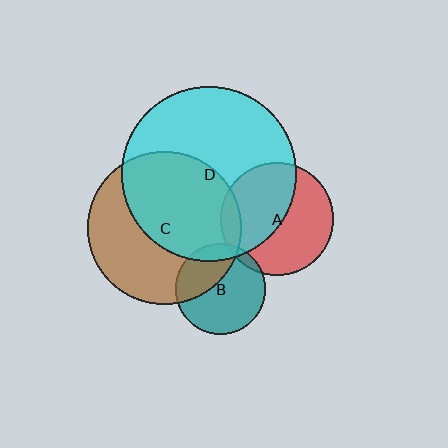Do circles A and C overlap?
Yes.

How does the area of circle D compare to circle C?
Approximately 1.3 times.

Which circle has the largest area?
Circle D (cyan).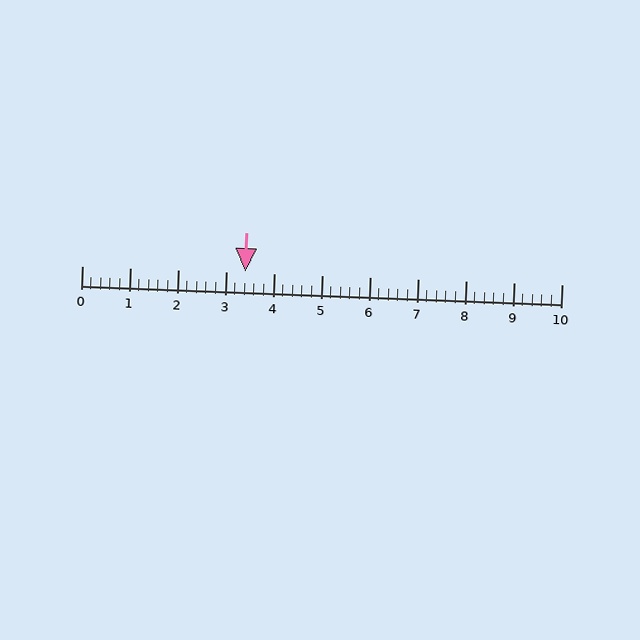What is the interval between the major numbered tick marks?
The major tick marks are spaced 1 units apart.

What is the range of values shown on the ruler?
The ruler shows values from 0 to 10.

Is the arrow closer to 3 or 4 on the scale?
The arrow is closer to 3.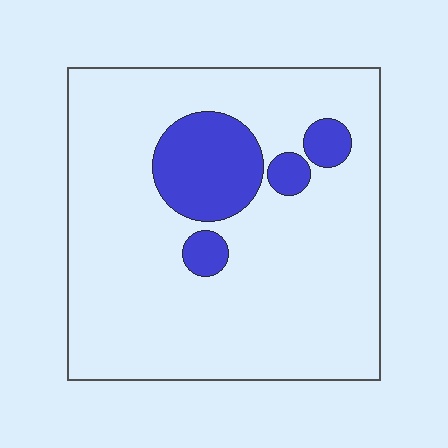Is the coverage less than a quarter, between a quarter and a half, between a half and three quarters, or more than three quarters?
Less than a quarter.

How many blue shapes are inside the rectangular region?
4.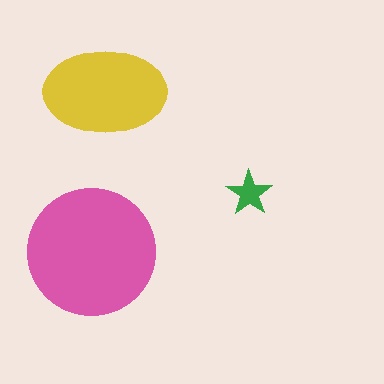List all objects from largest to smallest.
The pink circle, the yellow ellipse, the green star.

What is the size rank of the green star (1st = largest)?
3rd.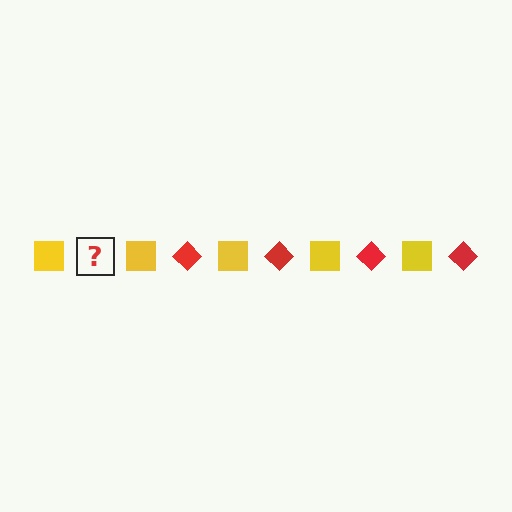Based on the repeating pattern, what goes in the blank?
The blank should be a red diamond.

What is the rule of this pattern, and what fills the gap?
The rule is that the pattern alternates between yellow square and red diamond. The gap should be filled with a red diamond.